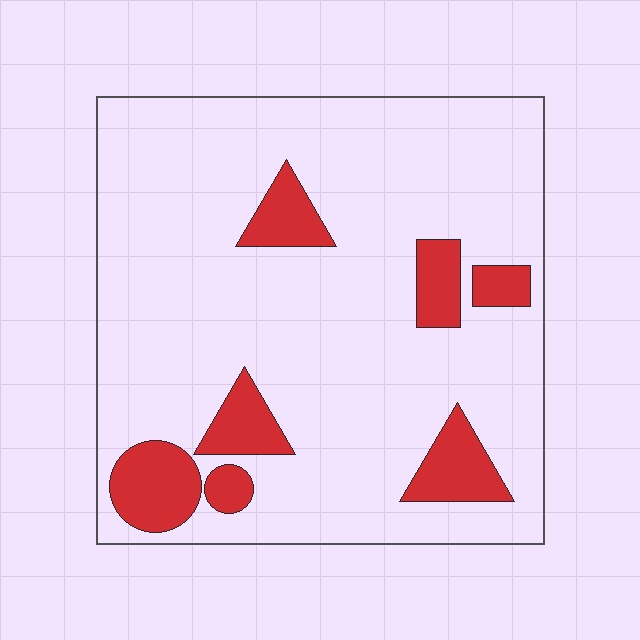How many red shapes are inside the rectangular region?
7.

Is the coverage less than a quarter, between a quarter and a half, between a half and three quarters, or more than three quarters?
Less than a quarter.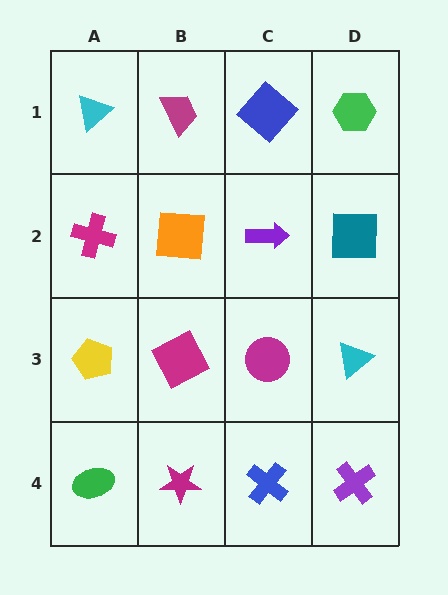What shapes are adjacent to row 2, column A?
A cyan triangle (row 1, column A), a yellow pentagon (row 3, column A), an orange square (row 2, column B).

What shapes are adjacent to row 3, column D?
A teal square (row 2, column D), a purple cross (row 4, column D), a magenta circle (row 3, column C).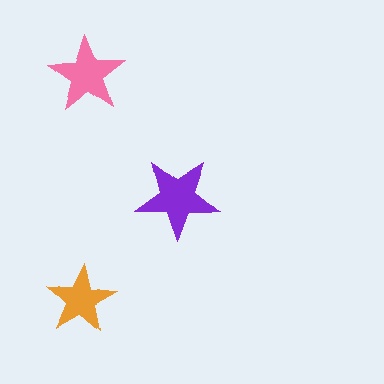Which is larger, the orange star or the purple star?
The purple one.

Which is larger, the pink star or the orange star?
The pink one.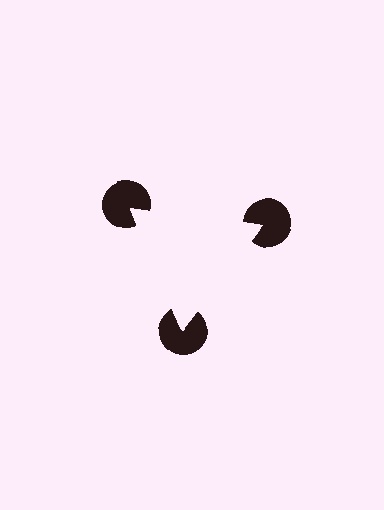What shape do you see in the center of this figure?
An illusory triangle — its edges are inferred from the aligned wedge cuts in the pac-man discs, not physically drawn.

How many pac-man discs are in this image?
There are 3 — one at each vertex of the illusory triangle.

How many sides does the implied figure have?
3 sides.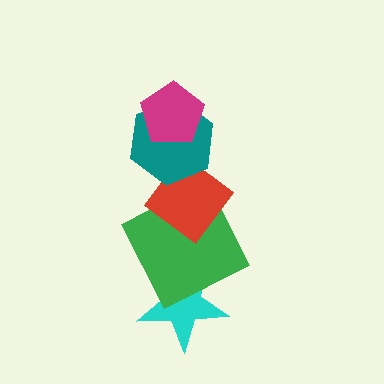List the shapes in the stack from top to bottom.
From top to bottom: the magenta pentagon, the teal hexagon, the red diamond, the green square, the cyan star.